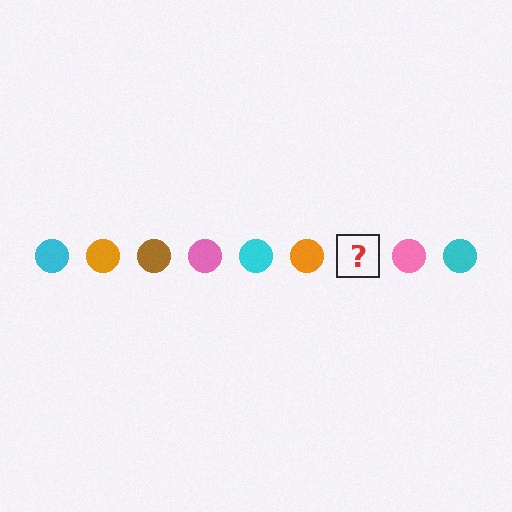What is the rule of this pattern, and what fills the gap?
The rule is that the pattern cycles through cyan, orange, brown, pink circles. The gap should be filled with a brown circle.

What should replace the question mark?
The question mark should be replaced with a brown circle.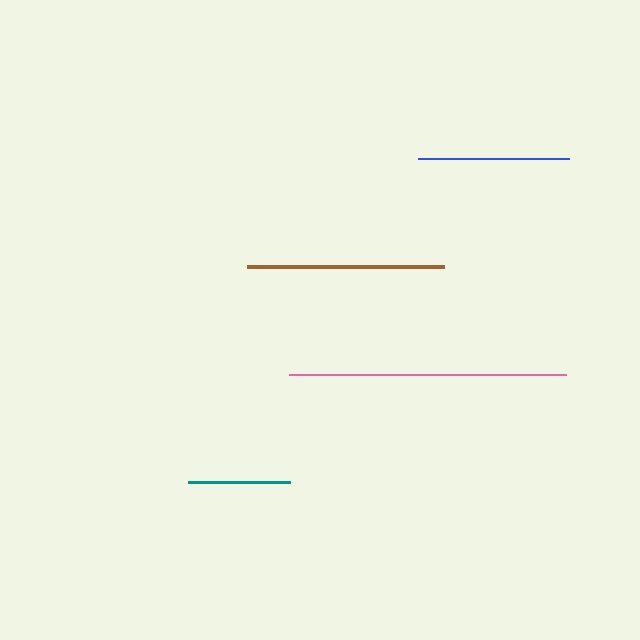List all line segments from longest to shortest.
From longest to shortest: pink, brown, blue, teal.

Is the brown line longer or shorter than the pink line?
The pink line is longer than the brown line.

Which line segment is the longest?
The pink line is the longest at approximately 277 pixels.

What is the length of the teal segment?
The teal segment is approximately 101 pixels long.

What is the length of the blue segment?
The blue segment is approximately 150 pixels long.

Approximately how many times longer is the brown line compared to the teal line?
The brown line is approximately 1.9 times the length of the teal line.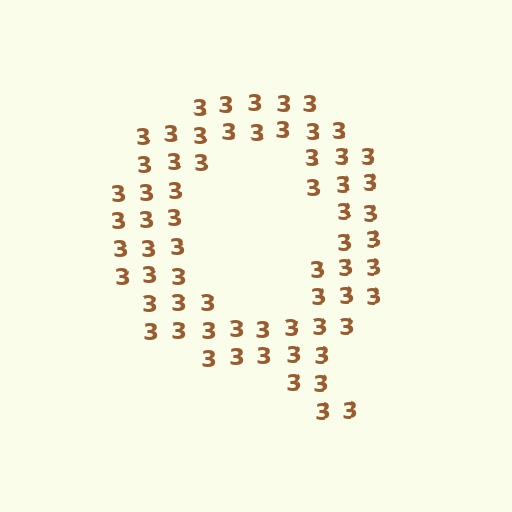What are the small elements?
The small elements are digit 3's.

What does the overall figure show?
The overall figure shows the letter Q.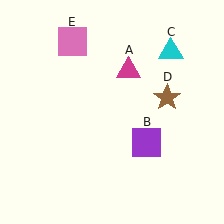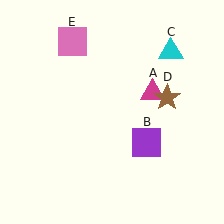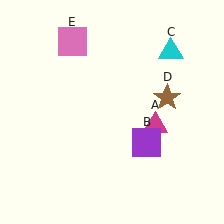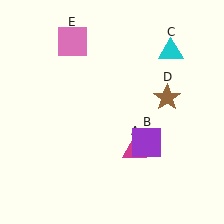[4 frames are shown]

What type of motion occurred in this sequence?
The magenta triangle (object A) rotated clockwise around the center of the scene.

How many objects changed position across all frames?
1 object changed position: magenta triangle (object A).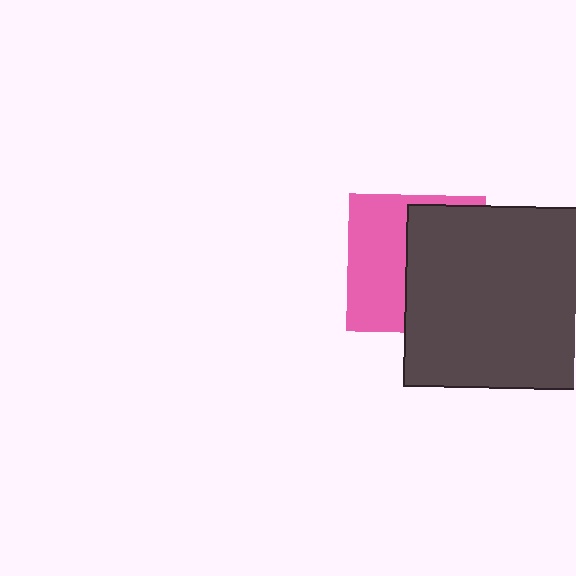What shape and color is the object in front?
The object in front is a dark gray square.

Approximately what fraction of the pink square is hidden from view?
Roughly 53% of the pink square is hidden behind the dark gray square.